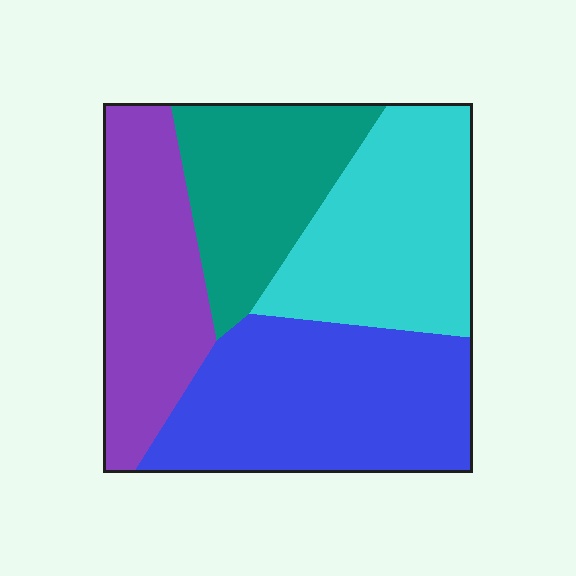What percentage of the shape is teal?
Teal covers roughly 20% of the shape.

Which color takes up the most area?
Blue, at roughly 30%.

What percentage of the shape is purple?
Purple covers 23% of the shape.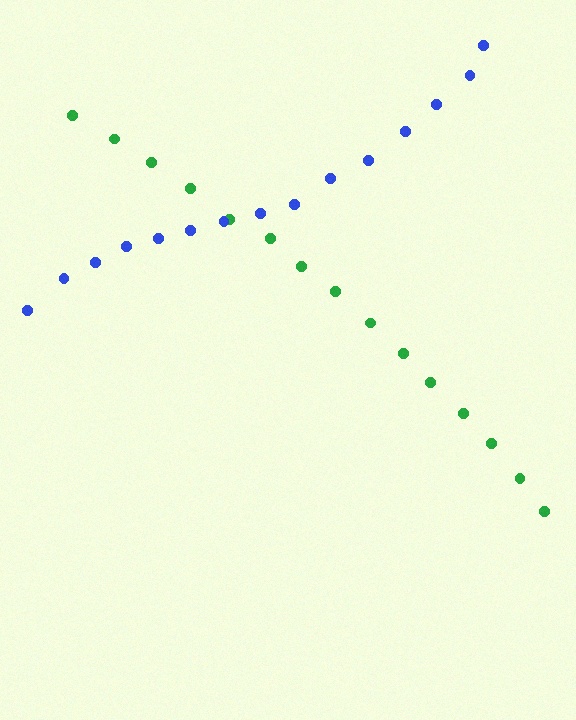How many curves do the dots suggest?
There are 2 distinct paths.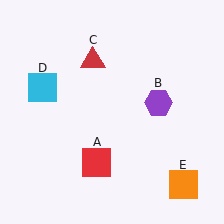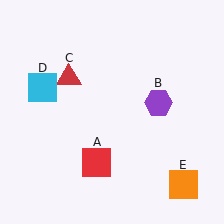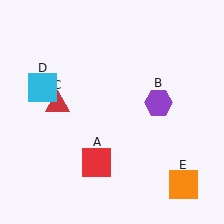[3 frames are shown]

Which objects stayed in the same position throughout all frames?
Red square (object A) and purple hexagon (object B) and cyan square (object D) and orange square (object E) remained stationary.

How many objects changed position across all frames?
1 object changed position: red triangle (object C).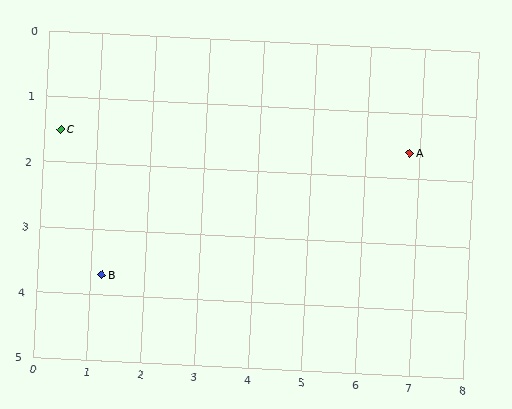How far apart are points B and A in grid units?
Points B and A are about 6.0 grid units apart.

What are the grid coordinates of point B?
Point B is at approximately (1.2, 3.7).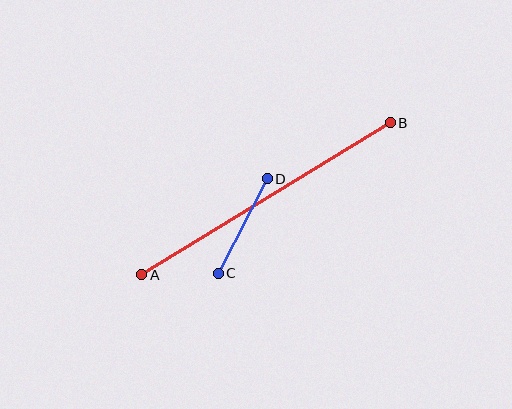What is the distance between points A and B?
The distance is approximately 292 pixels.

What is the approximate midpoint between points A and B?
The midpoint is at approximately (266, 199) pixels.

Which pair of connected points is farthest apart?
Points A and B are farthest apart.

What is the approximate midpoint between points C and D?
The midpoint is at approximately (243, 226) pixels.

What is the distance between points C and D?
The distance is approximately 106 pixels.